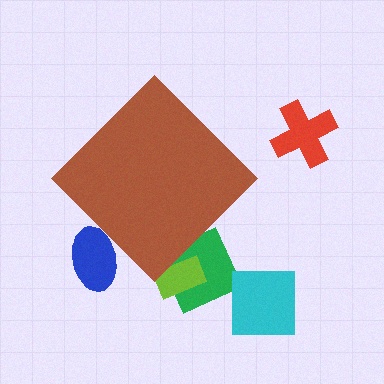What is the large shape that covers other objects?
A brown diamond.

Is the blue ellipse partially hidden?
Yes, the blue ellipse is partially hidden behind the brown diamond.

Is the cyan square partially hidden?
No, the cyan square is fully visible.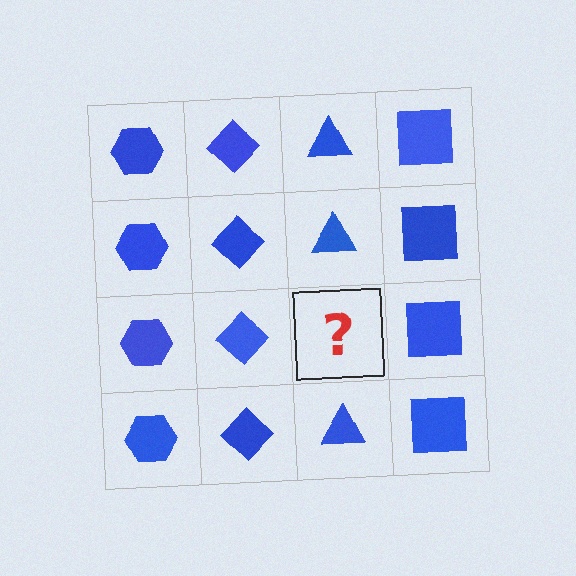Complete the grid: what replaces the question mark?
The question mark should be replaced with a blue triangle.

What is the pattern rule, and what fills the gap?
The rule is that each column has a consistent shape. The gap should be filled with a blue triangle.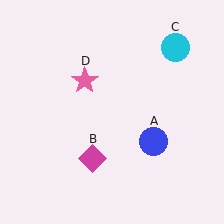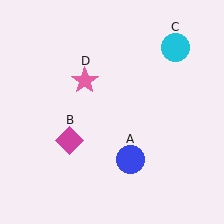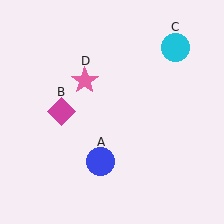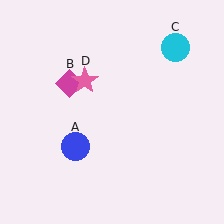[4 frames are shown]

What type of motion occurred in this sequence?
The blue circle (object A), magenta diamond (object B) rotated clockwise around the center of the scene.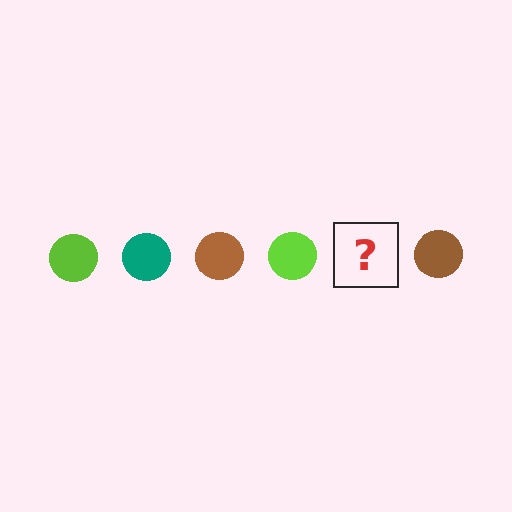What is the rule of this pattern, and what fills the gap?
The rule is that the pattern cycles through lime, teal, brown circles. The gap should be filled with a teal circle.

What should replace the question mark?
The question mark should be replaced with a teal circle.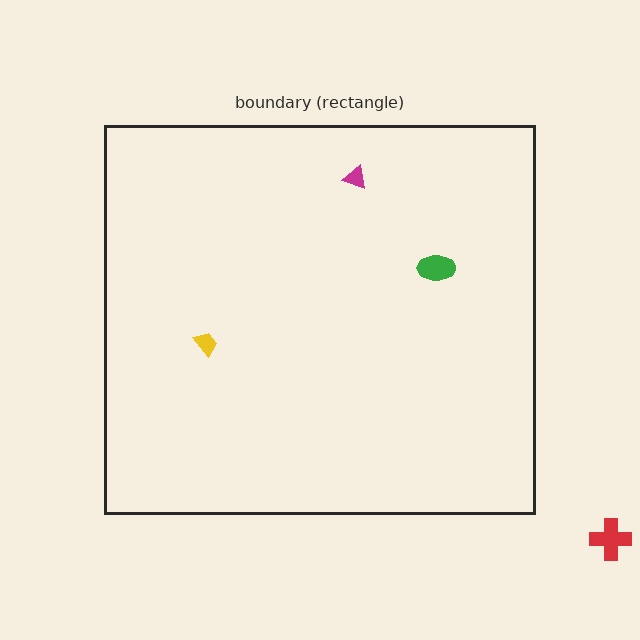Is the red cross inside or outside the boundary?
Outside.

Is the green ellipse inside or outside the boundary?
Inside.